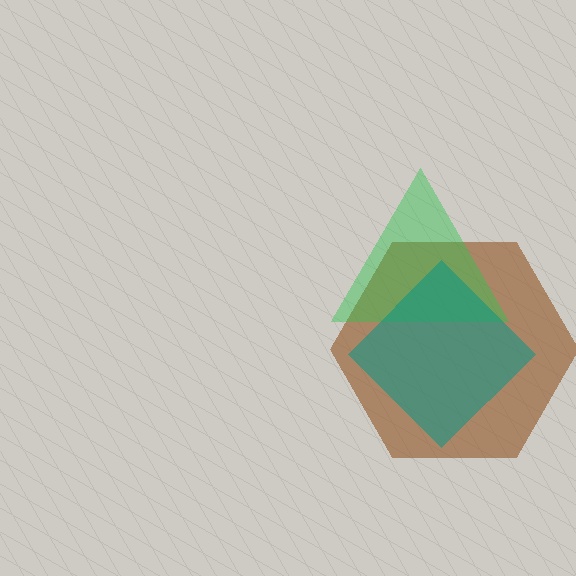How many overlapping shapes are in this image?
There are 3 overlapping shapes in the image.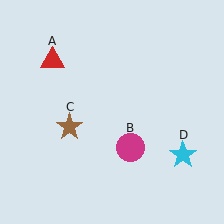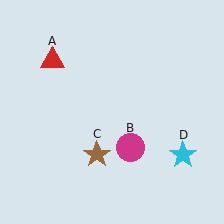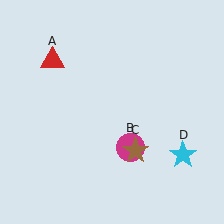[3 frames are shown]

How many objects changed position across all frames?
1 object changed position: brown star (object C).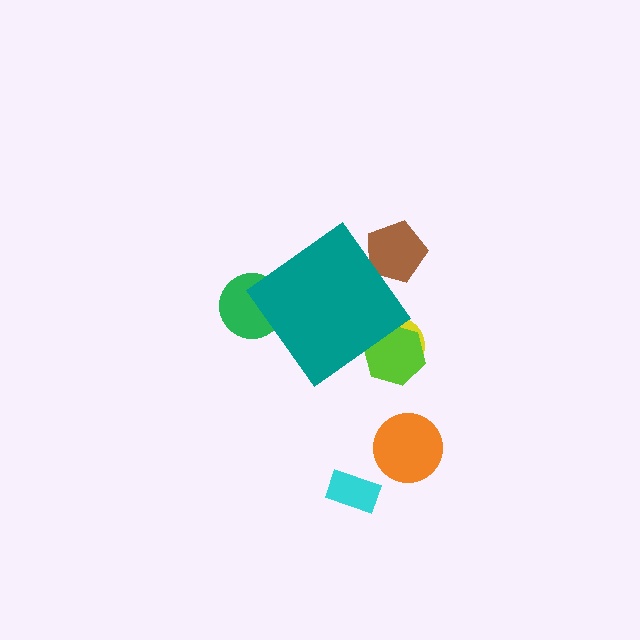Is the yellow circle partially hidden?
Yes, the yellow circle is partially hidden behind the teal diamond.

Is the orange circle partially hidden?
No, the orange circle is fully visible.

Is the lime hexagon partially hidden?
Yes, the lime hexagon is partially hidden behind the teal diamond.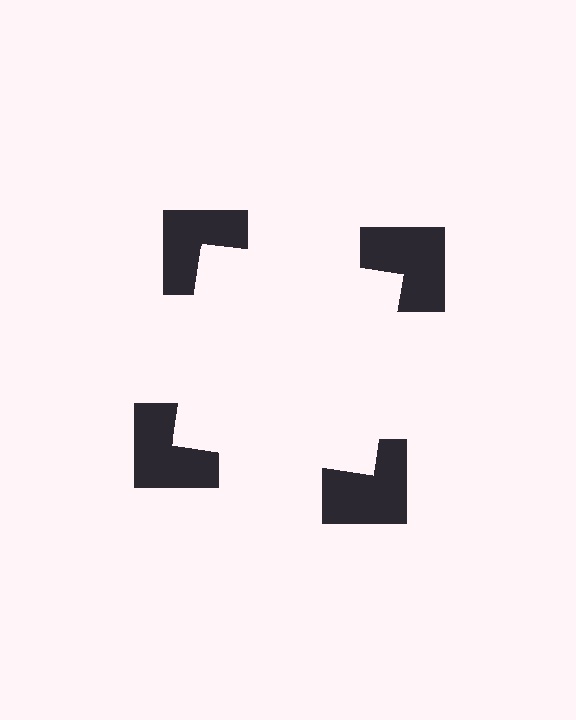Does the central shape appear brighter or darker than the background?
It typically appears slightly brighter than the background, even though no actual brightness change is drawn.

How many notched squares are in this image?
There are 4 — one at each vertex of the illusory square.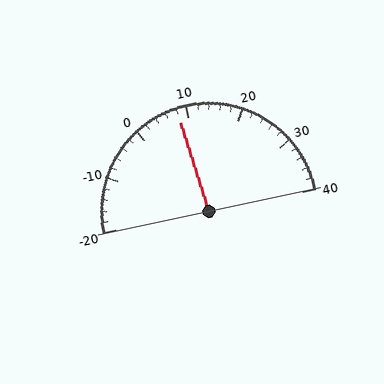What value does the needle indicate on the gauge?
The needle indicates approximately 8.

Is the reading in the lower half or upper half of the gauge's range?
The reading is in the lower half of the range (-20 to 40).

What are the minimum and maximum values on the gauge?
The gauge ranges from -20 to 40.